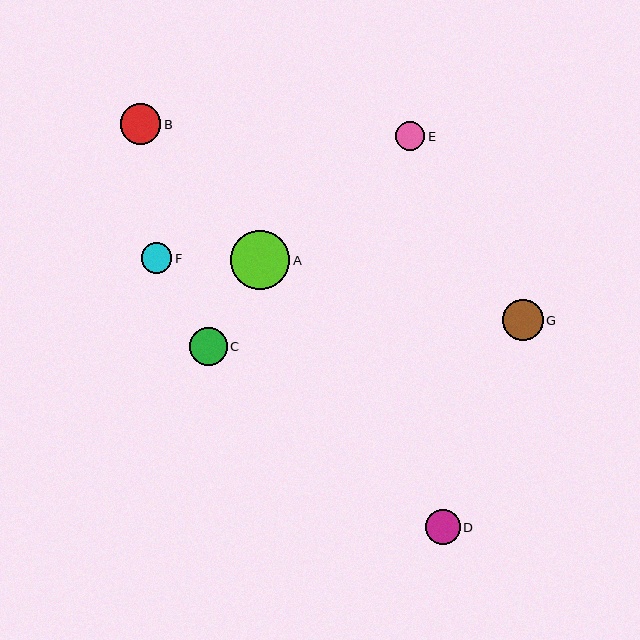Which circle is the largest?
Circle A is the largest with a size of approximately 59 pixels.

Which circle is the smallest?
Circle E is the smallest with a size of approximately 29 pixels.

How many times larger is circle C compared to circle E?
Circle C is approximately 1.3 times the size of circle E.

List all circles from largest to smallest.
From largest to smallest: A, G, B, C, D, F, E.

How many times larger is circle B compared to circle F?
Circle B is approximately 1.3 times the size of circle F.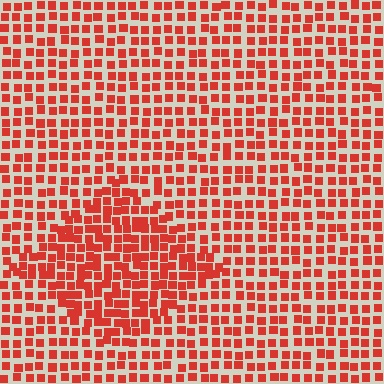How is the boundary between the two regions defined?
The boundary is defined by a change in element density (approximately 1.5x ratio). All elements are the same color, size, and shape.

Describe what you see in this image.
The image contains small red elements arranged at two different densities. A diamond-shaped region is visible where the elements are more densely packed than the surrounding area.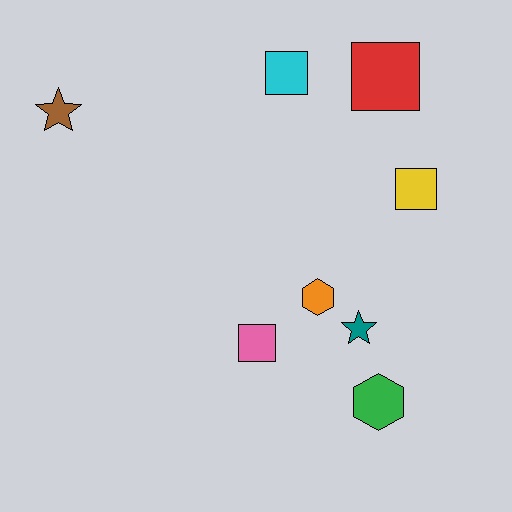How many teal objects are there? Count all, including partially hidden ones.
There is 1 teal object.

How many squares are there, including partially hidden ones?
There are 4 squares.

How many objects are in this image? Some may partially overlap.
There are 8 objects.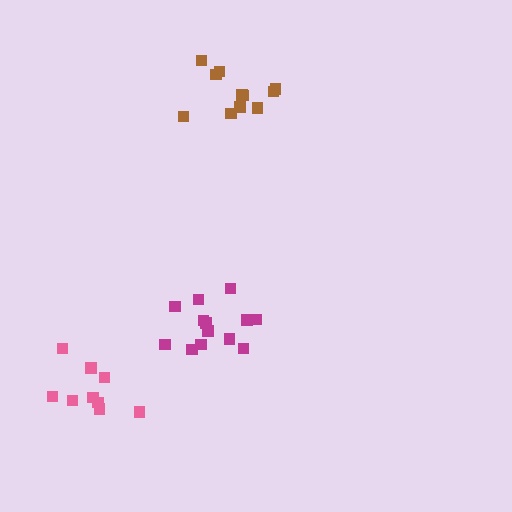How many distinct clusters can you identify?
There are 3 distinct clusters.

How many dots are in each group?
Group 1: 14 dots, Group 2: 11 dots, Group 3: 9 dots (34 total).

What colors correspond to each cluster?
The clusters are colored: magenta, brown, pink.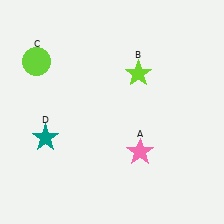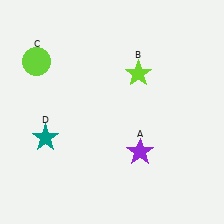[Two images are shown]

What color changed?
The star (A) changed from pink in Image 1 to purple in Image 2.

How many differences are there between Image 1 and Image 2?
There is 1 difference between the two images.